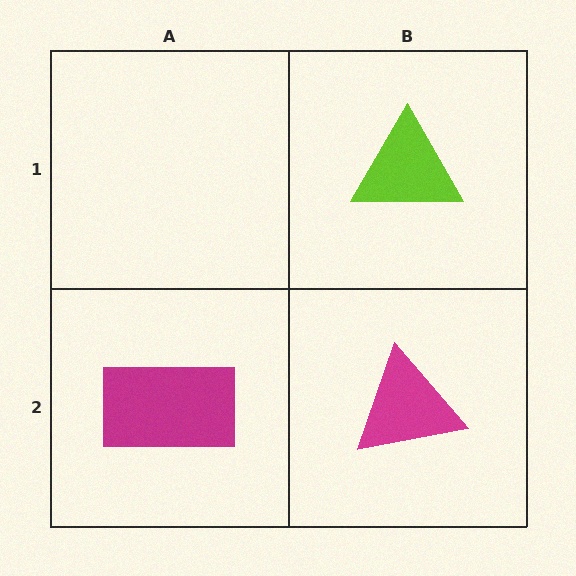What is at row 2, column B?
A magenta triangle.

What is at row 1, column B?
A lime triangle.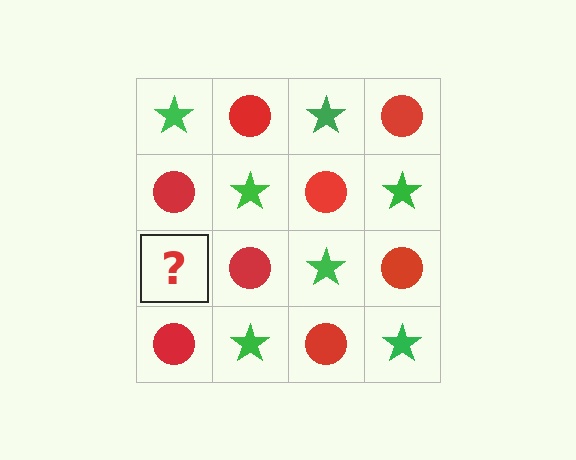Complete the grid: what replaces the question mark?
The question mark should be replaced with a green star.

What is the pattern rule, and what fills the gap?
The rule is that it alternates green star and red circle in a checkerboard pattern. The gap should be filled with a green star.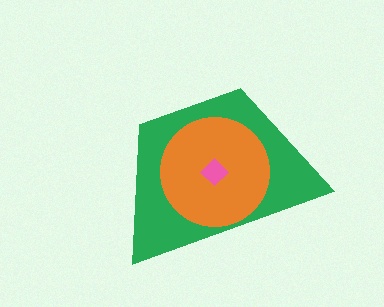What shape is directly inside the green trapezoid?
The orange circle.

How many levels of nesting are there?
3.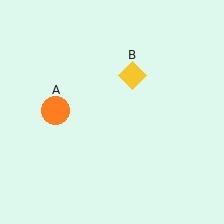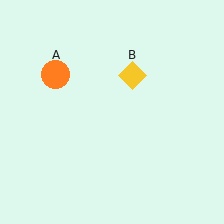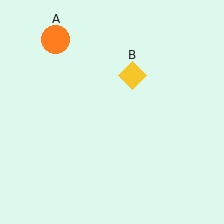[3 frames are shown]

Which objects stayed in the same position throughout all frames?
Yellow diamond (object B) remained stationary.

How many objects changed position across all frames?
1 object changed position: orange circle (object A).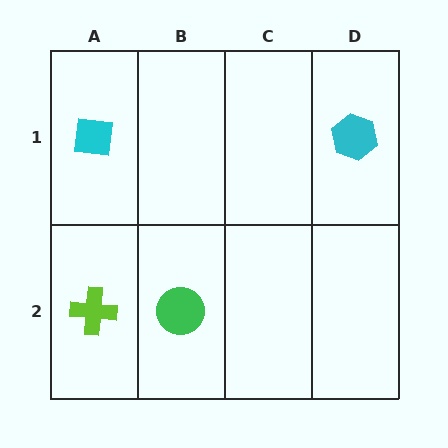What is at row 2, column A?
A lime cross.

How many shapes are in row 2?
2 shapes.